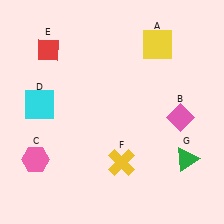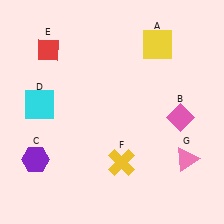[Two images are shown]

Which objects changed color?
C changed from pink to purple. G changed from green to pink.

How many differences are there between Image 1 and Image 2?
There are 2 differences between the two images.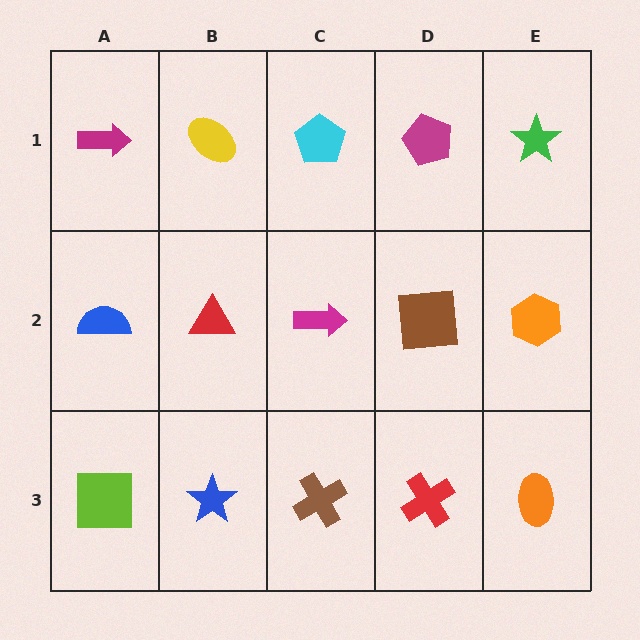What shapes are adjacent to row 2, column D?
A magenta pentagon (row 1, column D), a red cross (row 3, column D), a magenta arrow (row 2, column C), an orange hexagon (row 2, column E).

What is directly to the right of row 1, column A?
A yellow ellipse.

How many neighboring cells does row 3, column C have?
3.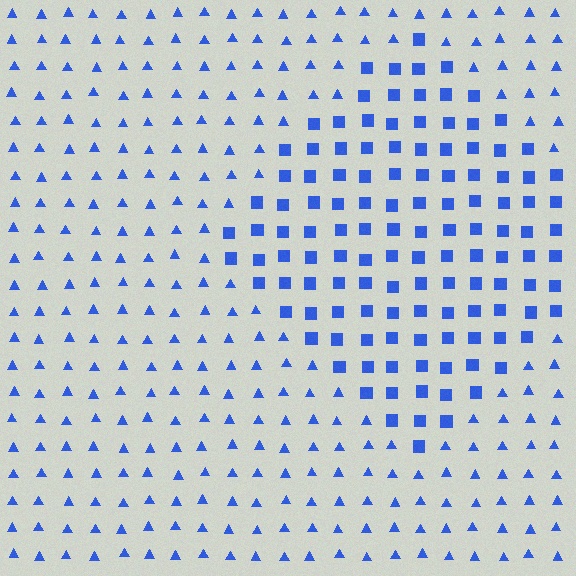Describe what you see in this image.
The image is filled with small blue elements arranged in a uniform grid. A diamond-shaped region contains squares, while the surrounding area contains triangles. The boundary is defined purely by the change in element shape.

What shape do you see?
I see a diamond.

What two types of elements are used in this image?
The image uses squares inside the diamond region and triangles outside it.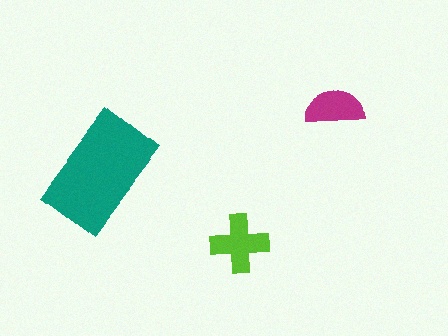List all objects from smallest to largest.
The magenta semicircle, the lime cross, the teal rectangle.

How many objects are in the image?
There are 3 objects in the image.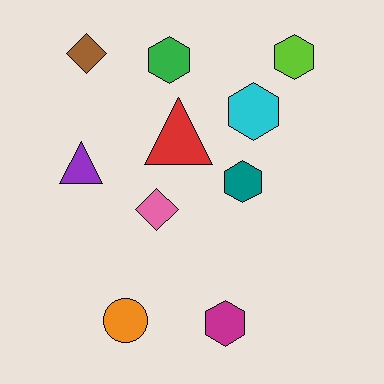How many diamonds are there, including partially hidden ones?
There are 2 diamonds.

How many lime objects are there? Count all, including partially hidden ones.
There is 1 lime object.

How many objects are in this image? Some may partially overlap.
There are 10 objects.